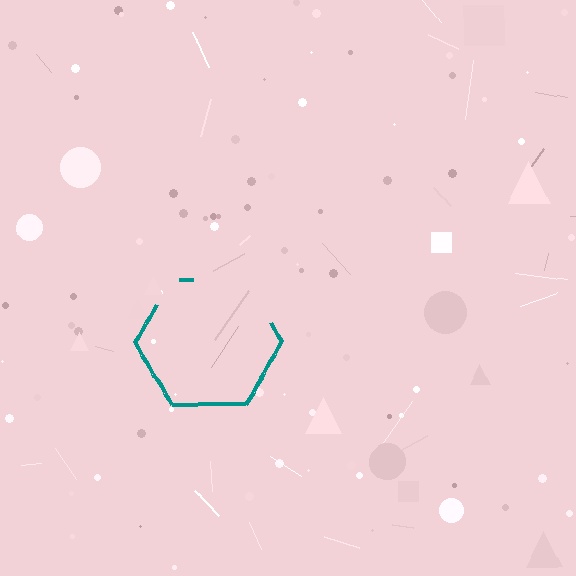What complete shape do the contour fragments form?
The contour fragments form a hexagon.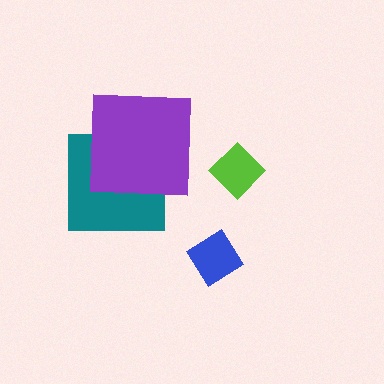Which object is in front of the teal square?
The purple square is in front of the teal square.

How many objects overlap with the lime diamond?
0 objects overlap with the lime diamond.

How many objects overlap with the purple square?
1 object overlaps with the purple square.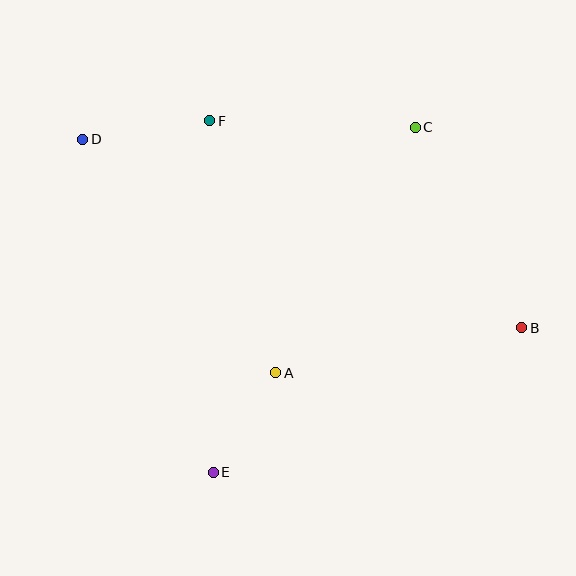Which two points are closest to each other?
Points A and E are closest to each other.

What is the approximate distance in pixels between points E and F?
The distance between E and F is approximately 351 pixels.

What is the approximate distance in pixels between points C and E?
The distance between C and E is approximately 400 pixels.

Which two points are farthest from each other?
Points B and D are farthest from each other.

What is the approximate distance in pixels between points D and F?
The distance between D and F is approximately 128 pixels.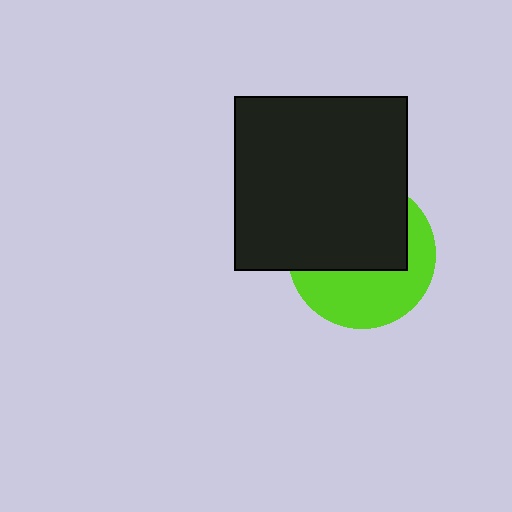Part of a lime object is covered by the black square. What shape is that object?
It is a circle.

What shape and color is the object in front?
The object in front is a black square.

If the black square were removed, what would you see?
You would see the complete lime circle.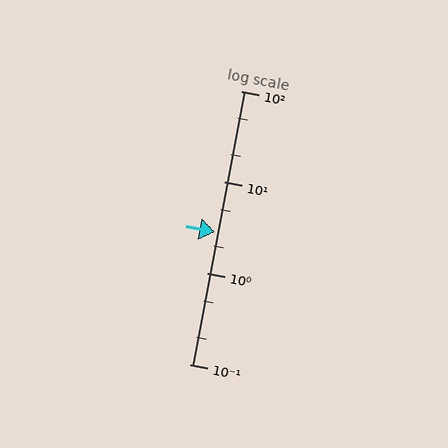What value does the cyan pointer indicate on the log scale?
The pointer indicates approximately 2.8.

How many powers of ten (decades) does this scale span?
The scale spans 3 decades, from 0.1 to 100.